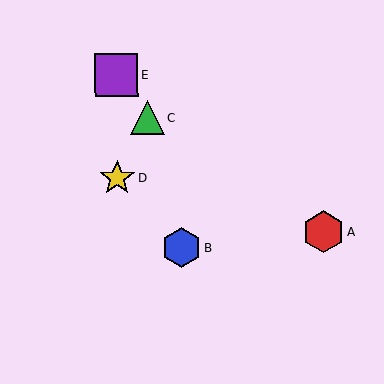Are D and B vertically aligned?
No, D is at x≈117 and B is at x≈181.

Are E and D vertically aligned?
Yes, both are at x≈117.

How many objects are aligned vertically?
2 objects (D, E) are aligned vertically.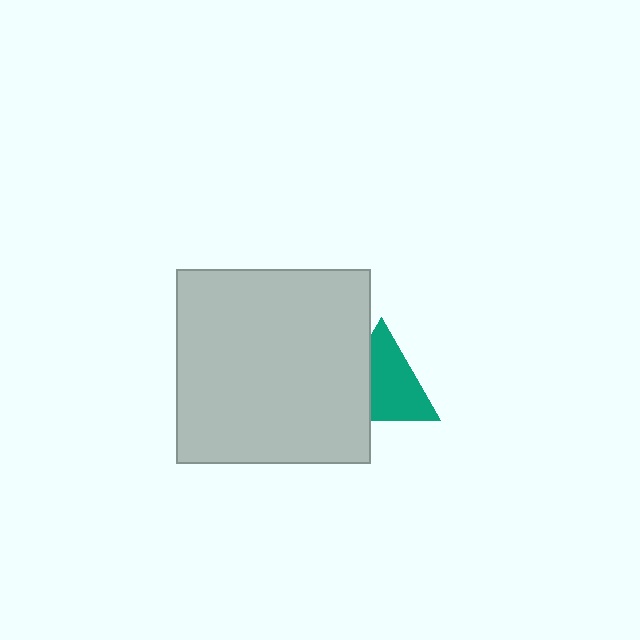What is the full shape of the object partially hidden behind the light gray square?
The partially hidden object is a teal triangle.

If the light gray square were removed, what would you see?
You would see the complete teal triangle.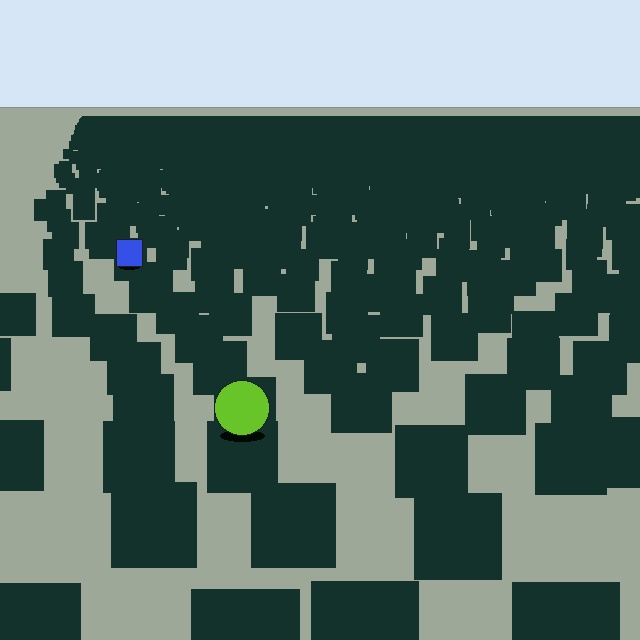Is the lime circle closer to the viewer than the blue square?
Yes. The lime circle is closer — you can tell from the texture gradient: the ground texture is coarser near it.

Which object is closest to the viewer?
The lime circle is closest. The texture marks near it are larger and more spread out.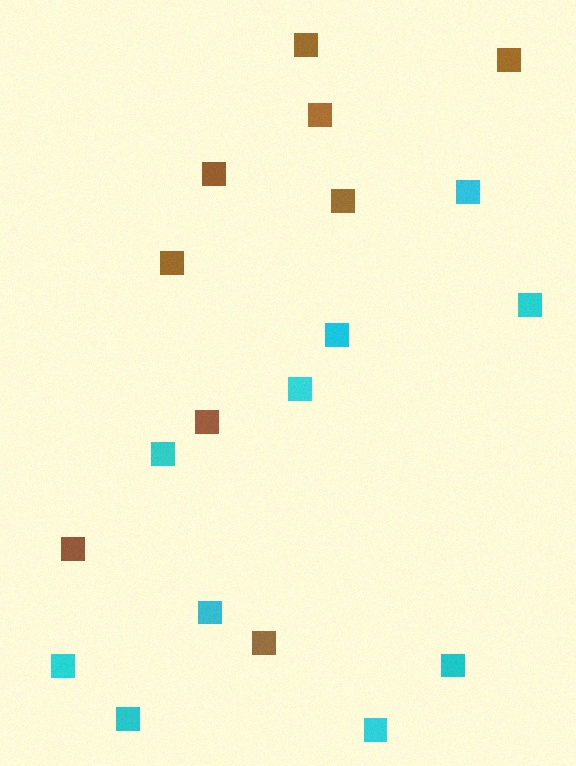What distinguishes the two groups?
There are 2 groups: one group of cyan squares (10) and one group of brown squares (9).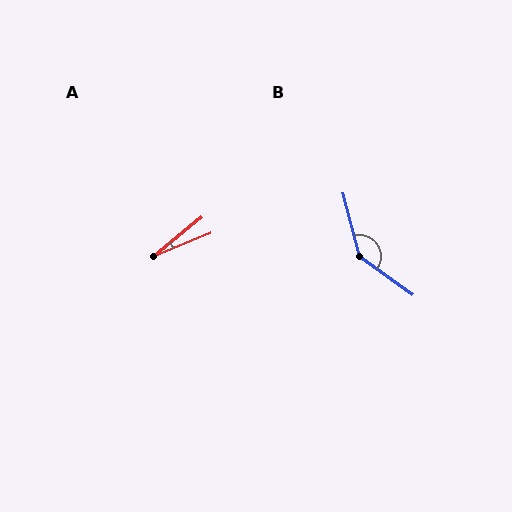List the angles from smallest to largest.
A (18°), B (140°).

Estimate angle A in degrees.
Approximately 18 degrees.